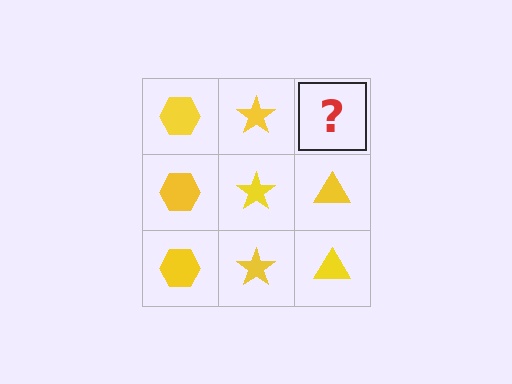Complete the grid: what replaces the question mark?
The question mark should be replaced with a yellow triangle.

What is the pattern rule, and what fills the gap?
The rule is that each column has a consistent shape. The gap should be filled with a yellow triangle.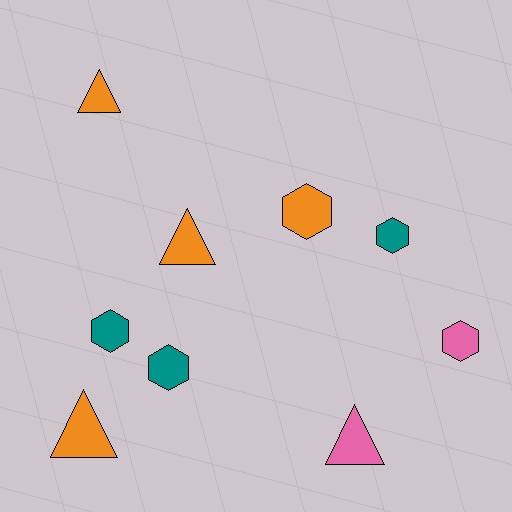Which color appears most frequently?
Orange, with 4 objects.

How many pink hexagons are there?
There is 1 pink hexagon.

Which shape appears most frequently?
Hexagon, with 5 objects.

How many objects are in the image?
There are 9 objects.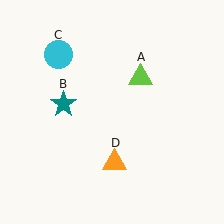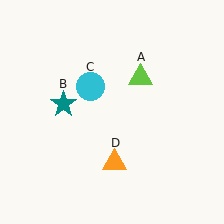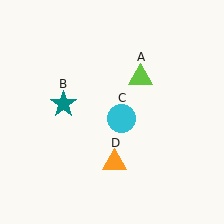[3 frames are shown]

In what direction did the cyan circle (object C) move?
The cyan circle (object C) moved down and to the right.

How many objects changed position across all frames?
1 object changed position: cyan circle (object C).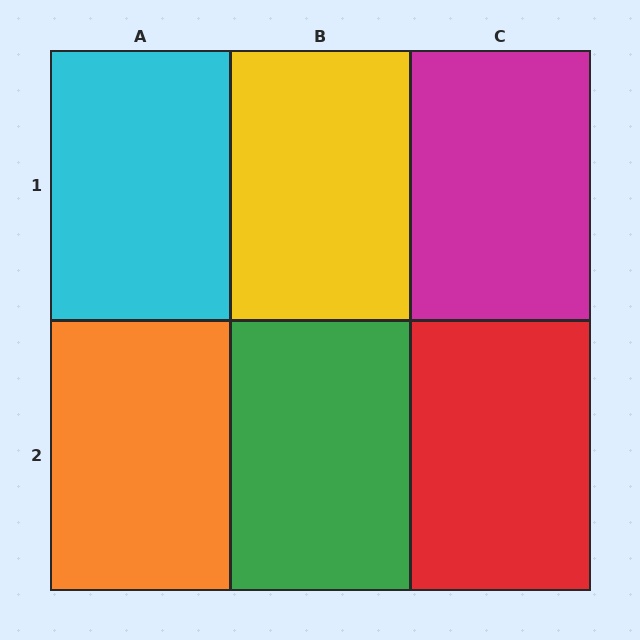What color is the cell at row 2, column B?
Green.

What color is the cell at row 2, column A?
Orange.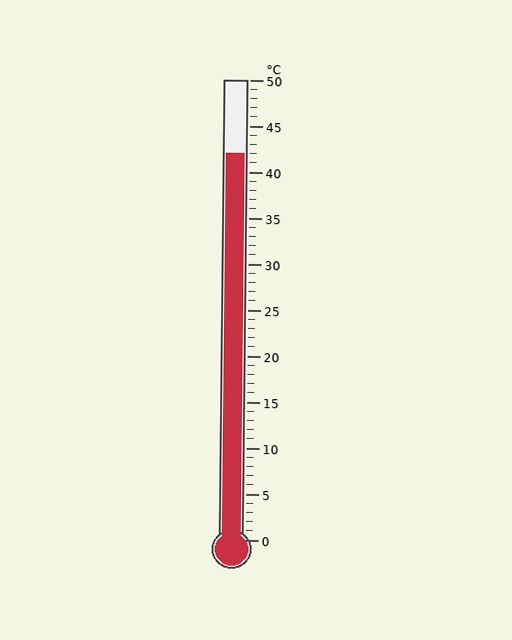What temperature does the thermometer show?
The thermometer shows approximately 42°C.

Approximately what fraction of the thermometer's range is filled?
The thermometer is filled to approximately 85% of its range.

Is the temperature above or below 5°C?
The temperature is above 5°C.